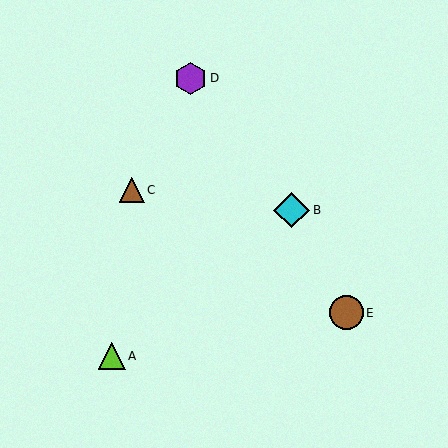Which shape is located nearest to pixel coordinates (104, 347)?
The lime triangle (labeled A) at (112, 356) is nearest to that location.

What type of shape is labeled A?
Shape A is a lime triangle.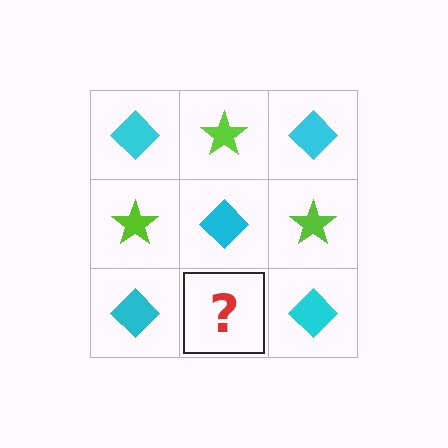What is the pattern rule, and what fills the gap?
The rule is that it alternates cyan diamond and lime star in a checkerboard pattern. The gap should be filled with a lime star.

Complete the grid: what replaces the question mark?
The question mark should be replaced with a lime star.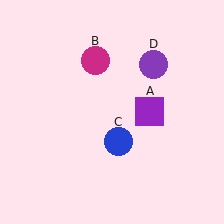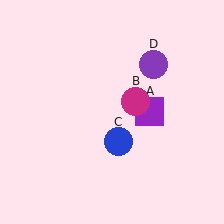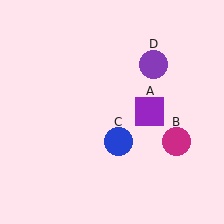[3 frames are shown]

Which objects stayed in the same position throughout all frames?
Purple square (object A) and blue circle (object C) and purple circle (object D) remained stationary.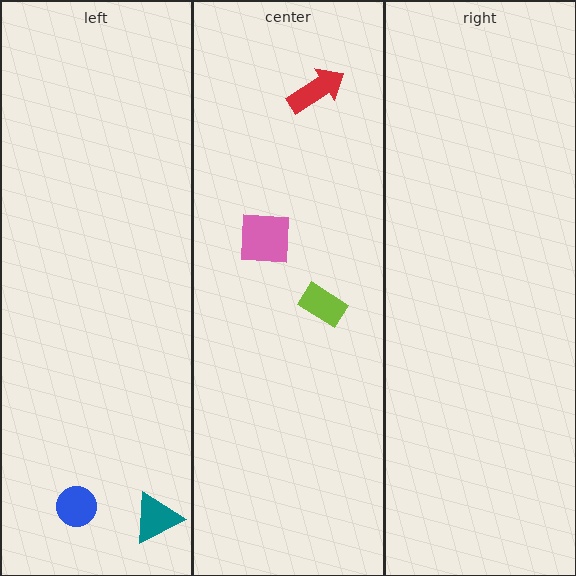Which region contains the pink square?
The center region.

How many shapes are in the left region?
2.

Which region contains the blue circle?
The left region.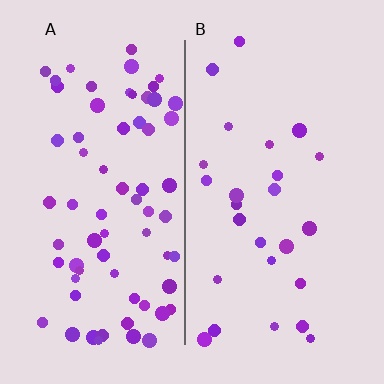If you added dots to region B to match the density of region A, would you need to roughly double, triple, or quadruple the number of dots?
Approximately triple.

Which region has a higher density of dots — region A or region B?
A (the left).